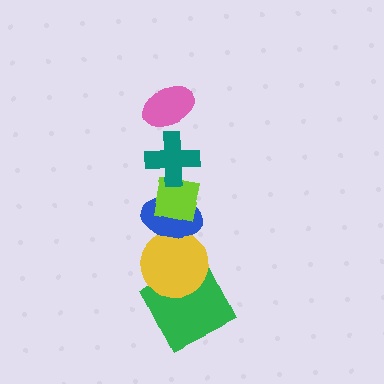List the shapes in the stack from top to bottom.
From top to bottom: the pink ellipse, the teal cross, the lime square, the blue ellipse, the yellow circle, the green square.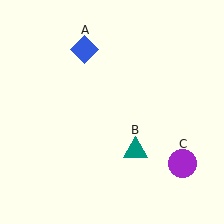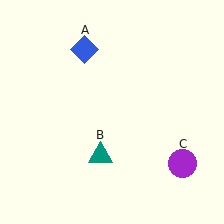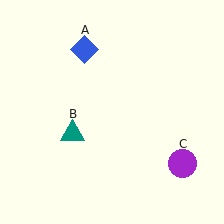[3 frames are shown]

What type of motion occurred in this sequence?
The teal triangle (object B) rotated clockwise around the center of the scene.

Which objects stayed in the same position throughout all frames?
Blue diamond (object A) and purple circle (object C) remained stationary.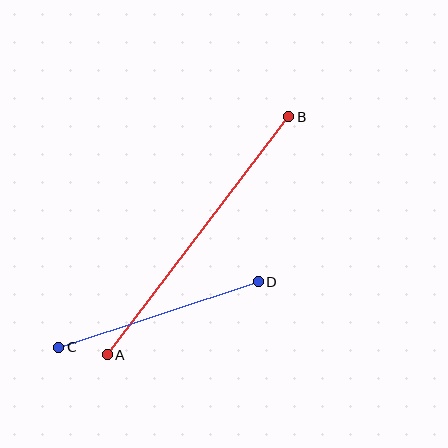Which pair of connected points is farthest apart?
Points A and B are farthest apart.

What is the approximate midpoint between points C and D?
The midpoint is at approximately (159, 314) pixels.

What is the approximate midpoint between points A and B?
The midpoint is at approximately (198, 236) pixels.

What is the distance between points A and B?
The distance is approximately 299 pixels.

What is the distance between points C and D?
The distance is approximately 210 pixels.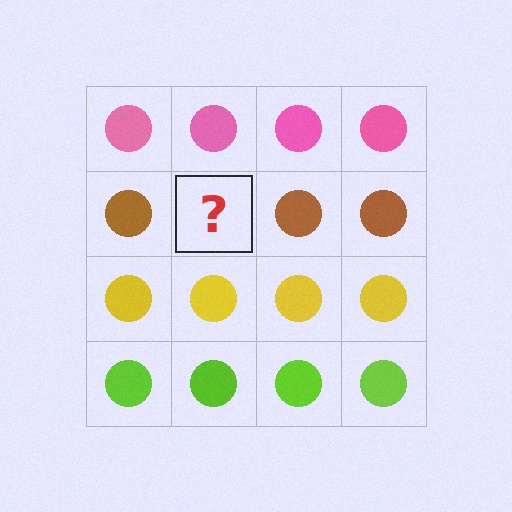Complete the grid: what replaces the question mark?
The question mark should be replaced with a brown circle.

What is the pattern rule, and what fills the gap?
The rule is that each row has a consistent color. The gap should be filled with a brown circle.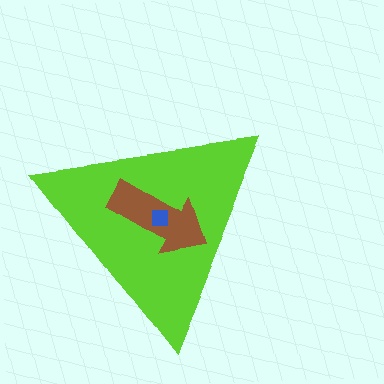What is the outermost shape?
The lime triangle.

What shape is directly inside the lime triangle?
The brown arrow.